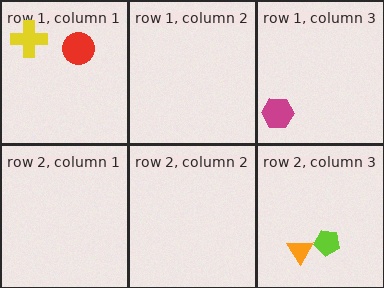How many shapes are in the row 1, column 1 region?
2.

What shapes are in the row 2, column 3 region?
The lime pentagon, the orange triangle.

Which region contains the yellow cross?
The row 1, column 1 region.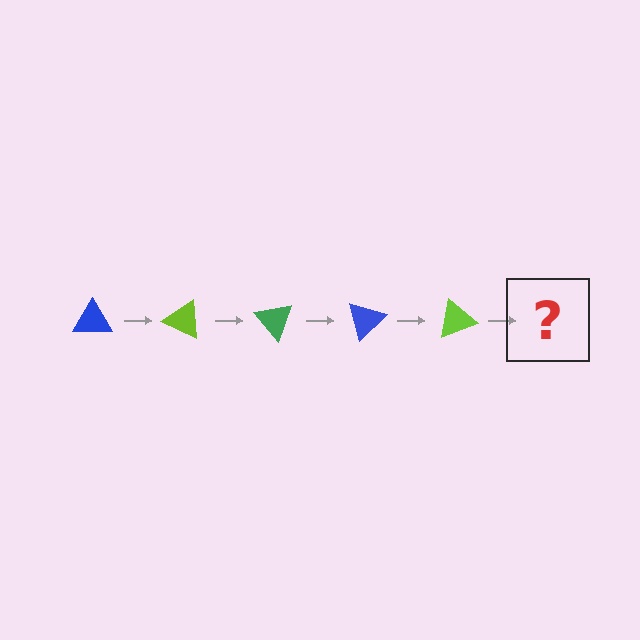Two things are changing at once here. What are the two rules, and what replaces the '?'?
The two rules are that it rotates 25 degrees each step and the color cycles through blue, lime, and green. The '?' should be a green triangle, rotated 125 degrees from the start.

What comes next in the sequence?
The next element should be a green triangle, rotated 125 degrees from the start.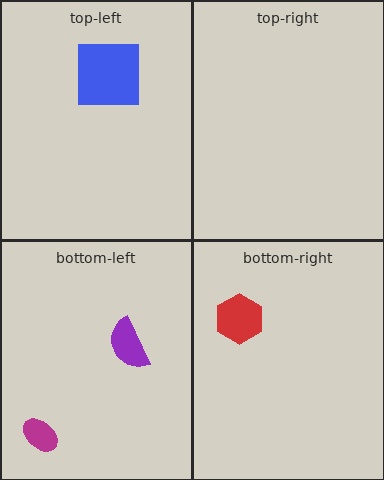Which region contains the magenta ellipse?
The bottom-left region.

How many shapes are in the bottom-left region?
2.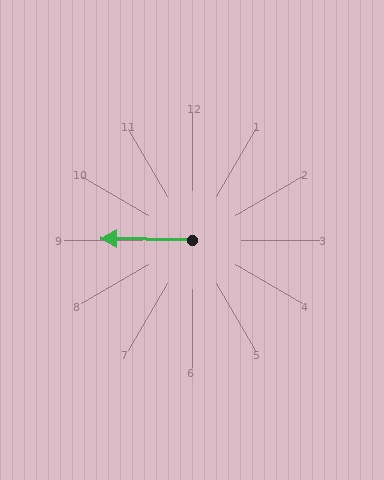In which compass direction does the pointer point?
West.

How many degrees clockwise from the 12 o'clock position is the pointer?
Approximately 271 degrees.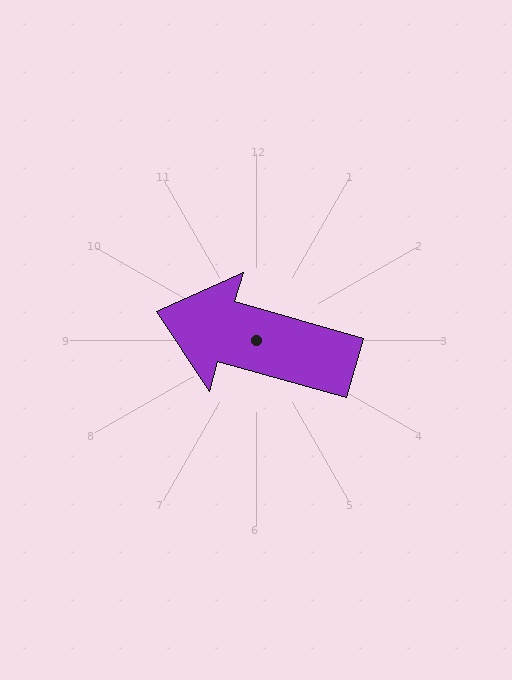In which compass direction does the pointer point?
West.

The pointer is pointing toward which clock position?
Roughly 10 o'clock.